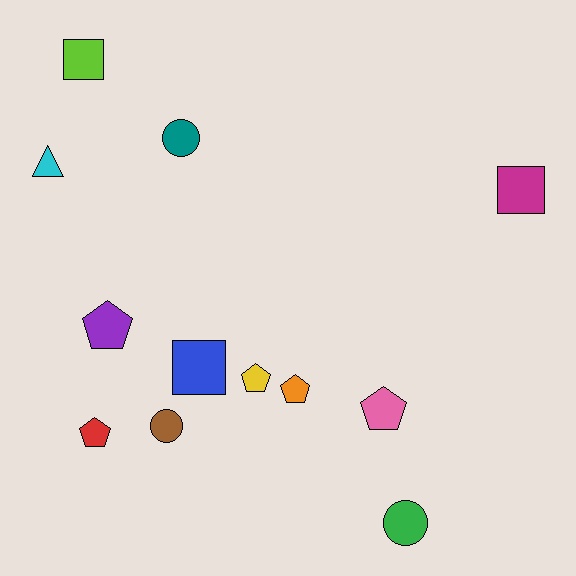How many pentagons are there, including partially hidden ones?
There are 5 pentagons.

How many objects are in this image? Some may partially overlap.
There are 12 objects.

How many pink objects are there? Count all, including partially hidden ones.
There is 1 pink object.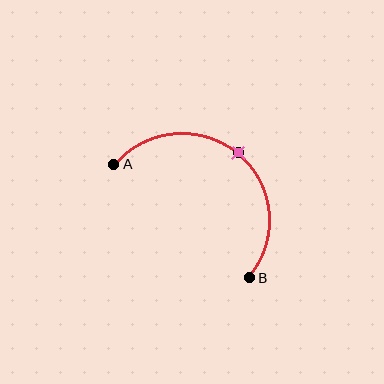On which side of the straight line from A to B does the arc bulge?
The arc bulges above and to the right of the straight line connecting A and B.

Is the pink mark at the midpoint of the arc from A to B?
Yes. The pink mark lies on the arc at equal arc-length from both A and B — it is the arc midpoint.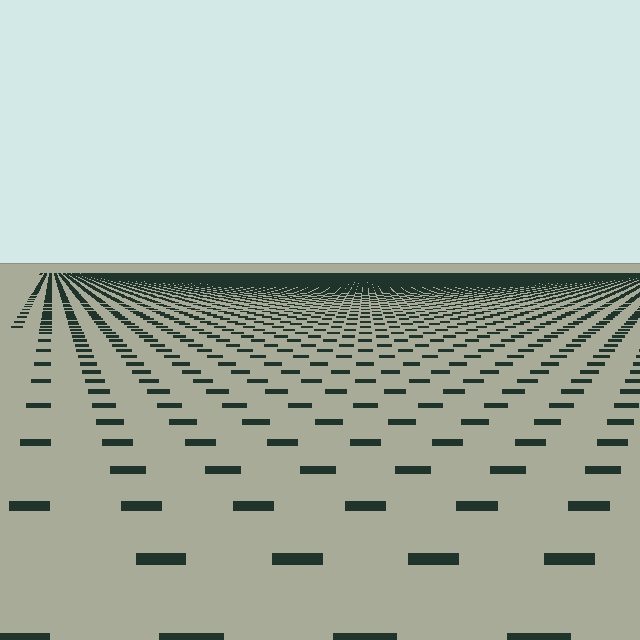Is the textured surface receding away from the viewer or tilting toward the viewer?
The surface is receding away from the viewer. Texture elements get smaller and denser toward the top.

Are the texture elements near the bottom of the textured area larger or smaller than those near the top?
Larger. Near the bottom, elements are closer to the viewer and appear at a bigger on-screen size.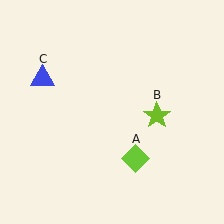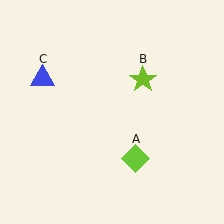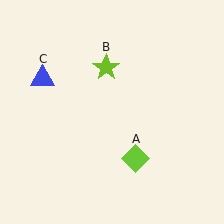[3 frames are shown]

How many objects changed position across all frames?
1 object changed position: lime star (object B).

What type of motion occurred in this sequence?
The lime star (object B) rotated counterclockwise around the center of the scene.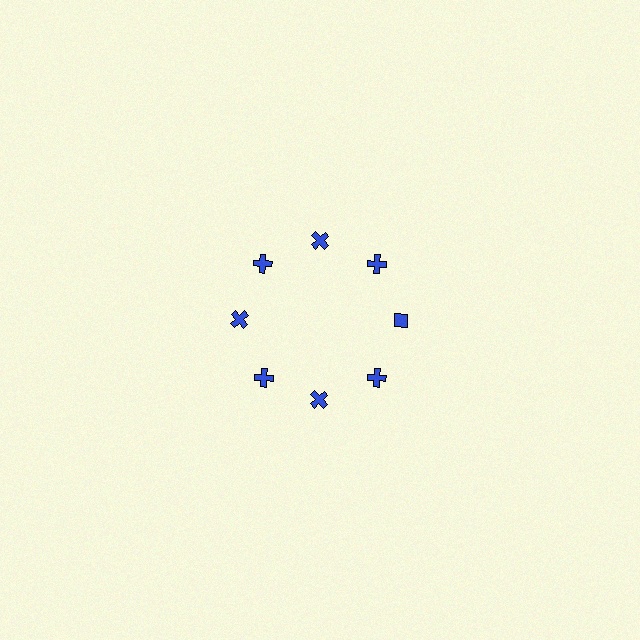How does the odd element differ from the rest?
It has a different shape: diamond instead of cross.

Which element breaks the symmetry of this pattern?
The blue diamond at roughly the 3 o'clock position breaks the symmetry. All other shapes are blue crosses.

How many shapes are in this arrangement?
There are 8 shapes arranged in a ring pattern.